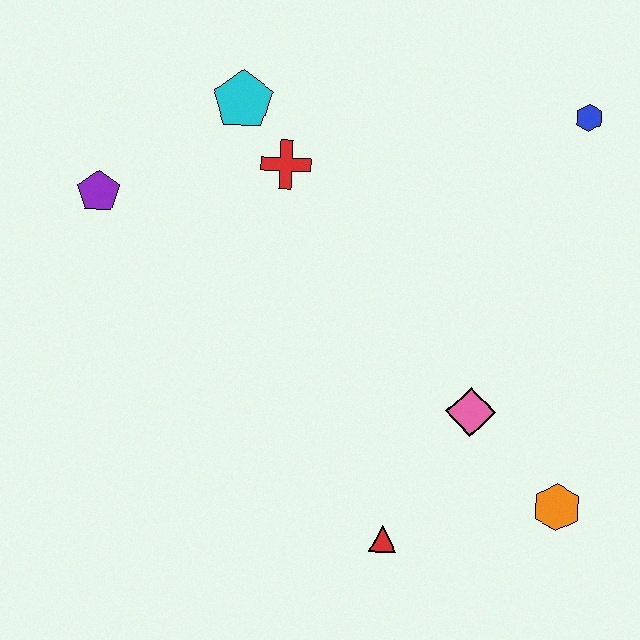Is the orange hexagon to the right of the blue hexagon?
No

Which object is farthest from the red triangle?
The blue hexagon is farthest from the red triangle.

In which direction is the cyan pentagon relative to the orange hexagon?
The cyan pentagon is above the orange hexagon.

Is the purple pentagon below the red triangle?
No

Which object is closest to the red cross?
The cyan pentagon is closest to the red cross.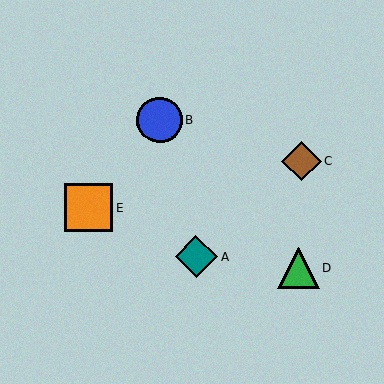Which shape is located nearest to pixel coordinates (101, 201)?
The orange square (labeled E) at (89, 207) is nearest to that location.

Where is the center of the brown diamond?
The center of the brown diamond is at (301, 161).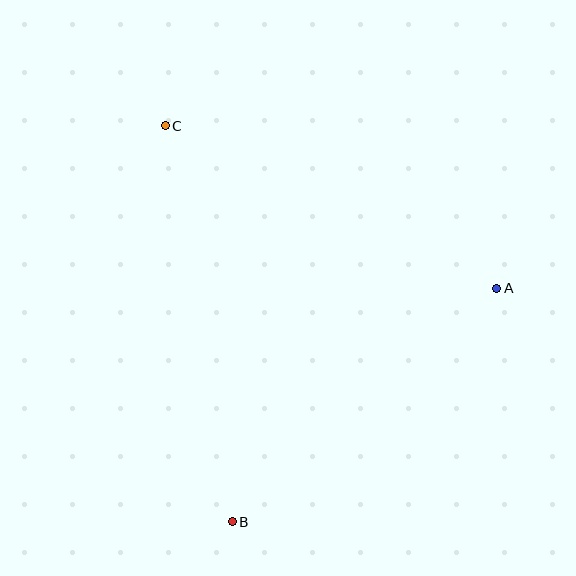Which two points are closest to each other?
Points A and B are closest to each other.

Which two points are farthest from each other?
Points B and C are farthest from each other.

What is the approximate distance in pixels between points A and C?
The distance between A and C is approximately 369 pixels.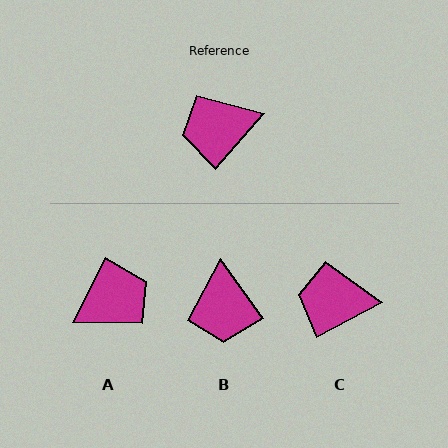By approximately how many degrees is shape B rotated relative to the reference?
Approximately 78 degrees counter-clockwise.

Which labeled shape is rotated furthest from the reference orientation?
A, about 166 degrees away.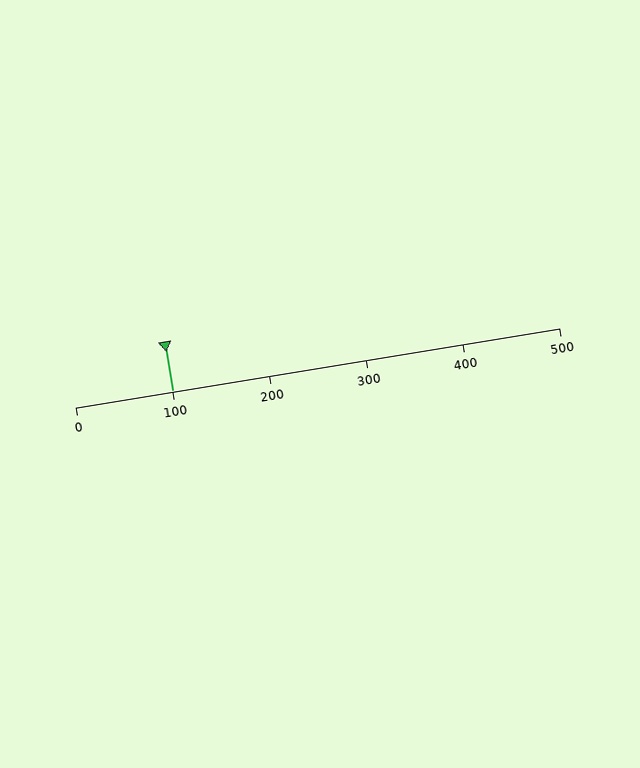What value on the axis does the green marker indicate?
The marker indicates approximately 100.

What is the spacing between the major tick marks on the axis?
The major ticks are spaced 100 apart.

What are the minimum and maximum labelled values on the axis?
The axis runs from 0 to 500.